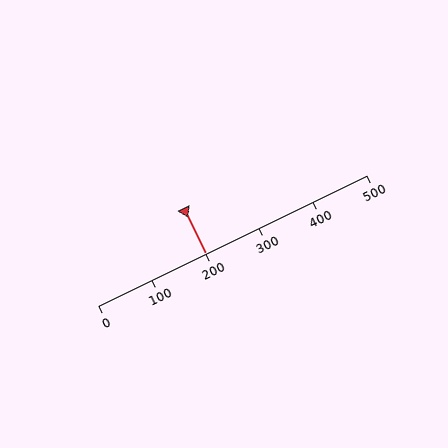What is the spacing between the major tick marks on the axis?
The major ticks are spaced 100 apart.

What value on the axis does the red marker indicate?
The marker indicates approximately 200.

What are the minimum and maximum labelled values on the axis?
The axis runs from 0 to 500.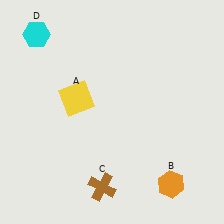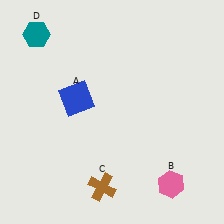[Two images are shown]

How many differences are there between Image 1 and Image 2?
There are 3 differences between the two images.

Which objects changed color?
A changed from yellow to blue. B changed from orange to pink. D changed from cyan to teal.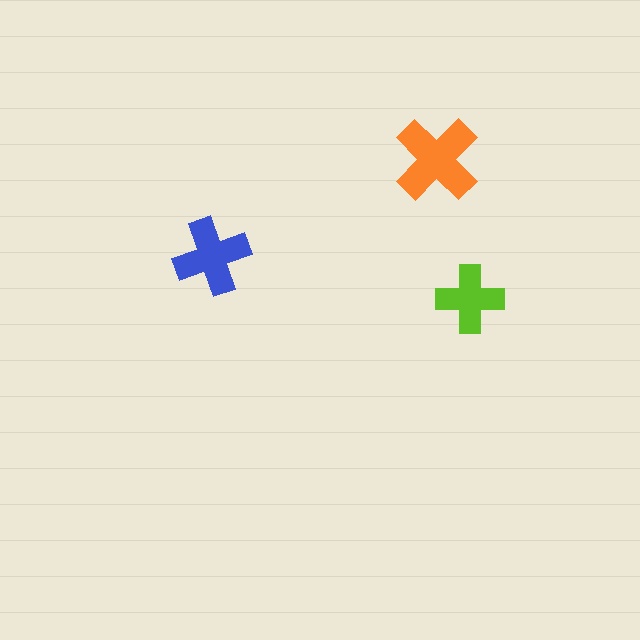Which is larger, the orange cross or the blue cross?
The orange one.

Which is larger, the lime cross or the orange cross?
The orange one.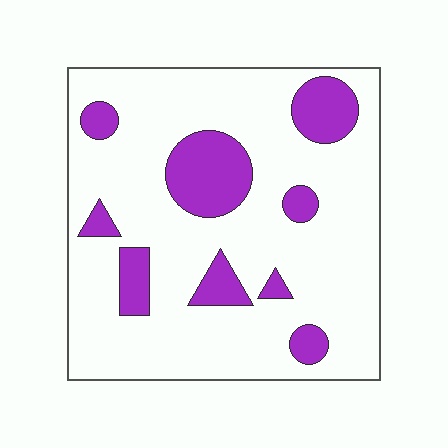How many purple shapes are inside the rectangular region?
9.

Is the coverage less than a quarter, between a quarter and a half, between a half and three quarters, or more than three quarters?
Less than a quarter.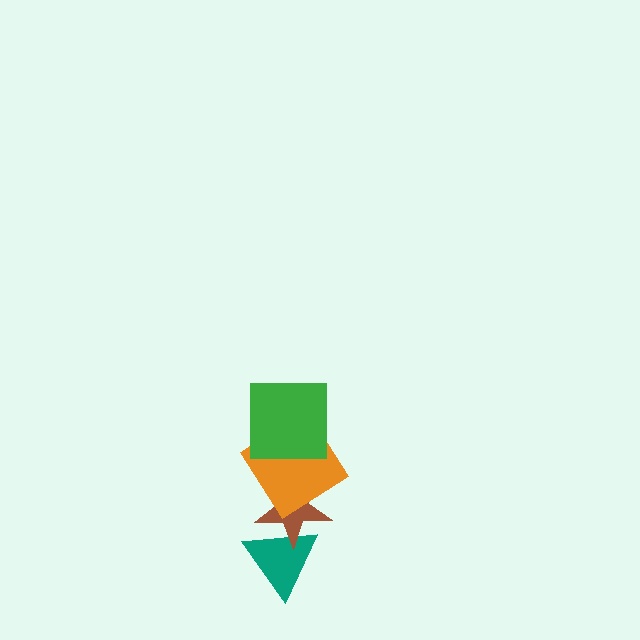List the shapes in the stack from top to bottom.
From top to bottom: the green square, the orange diamond, the brown star, the teal triangle.